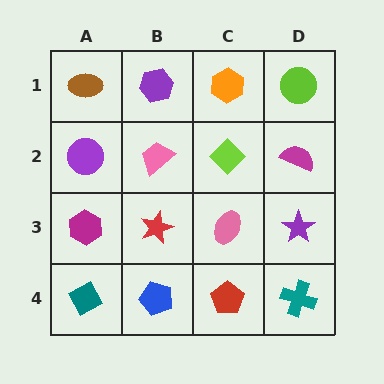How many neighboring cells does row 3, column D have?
3.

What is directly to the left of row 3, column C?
A red star.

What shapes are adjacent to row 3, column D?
A magenta semicircle (row 2, column D), a teal cross (row 4, column D), a pink ellipse (row 3, column C).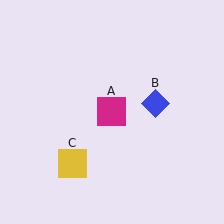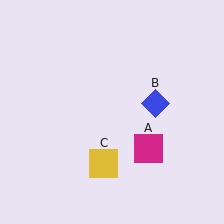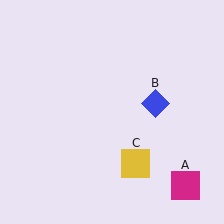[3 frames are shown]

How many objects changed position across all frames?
2 objects changed position: magenta square (object A), yellow square (object C).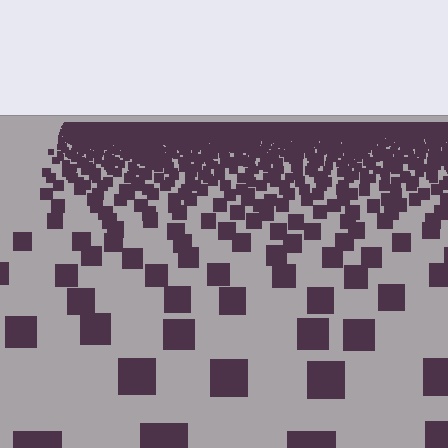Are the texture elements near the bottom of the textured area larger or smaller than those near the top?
Larger. Near the bottom, elements are closer to the viewer and appear at a bigger on-screen size.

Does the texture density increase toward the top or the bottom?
Density increases toward the top.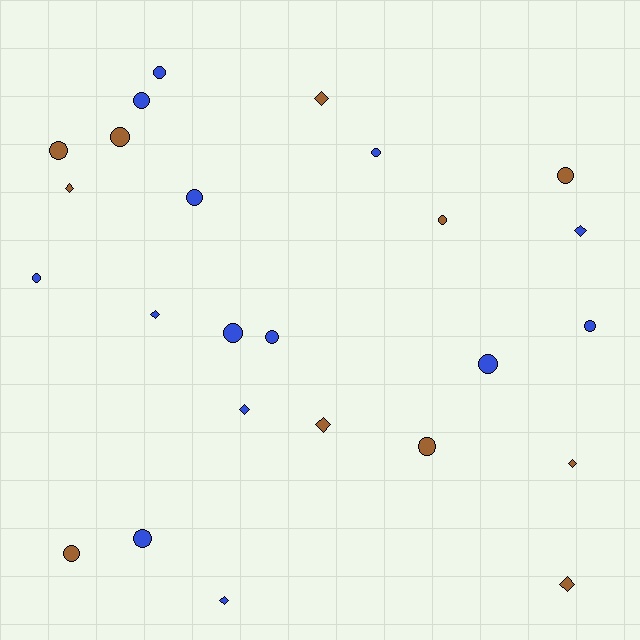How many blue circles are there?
There are 10 blue circles.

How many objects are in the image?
There are 25 objects.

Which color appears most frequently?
Blue, with 14 objects.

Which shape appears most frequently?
Circle, with 16 objects.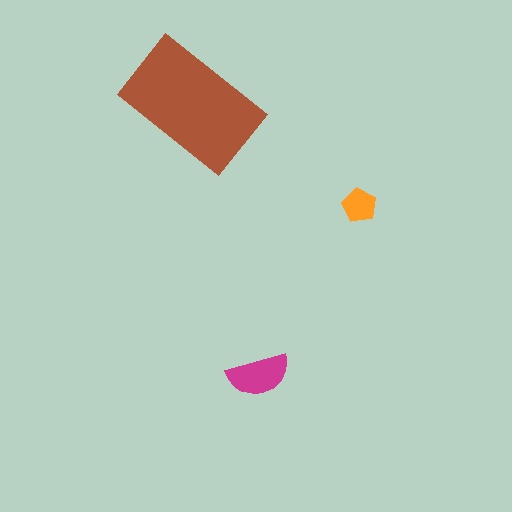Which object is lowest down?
The magenta semicircle is bottommost.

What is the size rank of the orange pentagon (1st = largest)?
3rd.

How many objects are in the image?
There are 3 objects in the image.